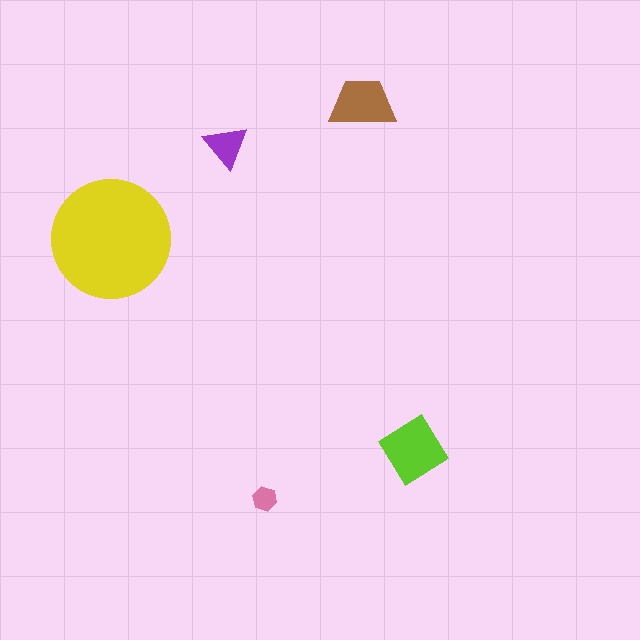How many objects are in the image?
There are 5 objects in the image.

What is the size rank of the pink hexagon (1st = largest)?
5th.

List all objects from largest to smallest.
The yellow circle, the lime diamond, the brown trapezoid, the purple triangle, the pink hexagon.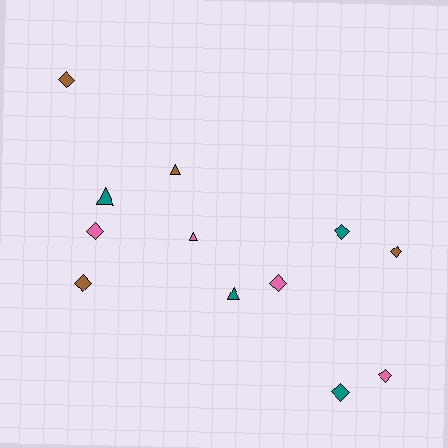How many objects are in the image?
There are 12 objects.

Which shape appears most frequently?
Diamond, with 8 objects.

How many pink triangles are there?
There is 1 pink triangle.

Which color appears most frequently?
Teal, with 4 objects.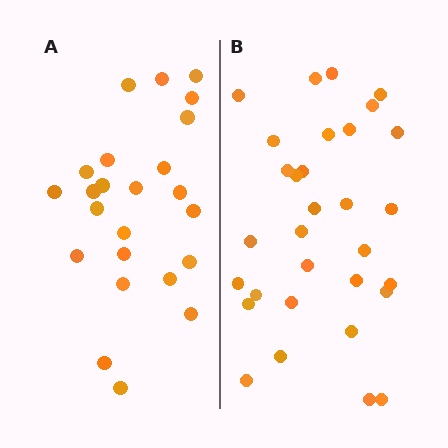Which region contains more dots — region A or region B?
Region B (the right region) has more dots.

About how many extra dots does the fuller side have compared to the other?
Region B has roughly 8 or so more dots than region A.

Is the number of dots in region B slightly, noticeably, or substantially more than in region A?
Region B has noticeably more, but not dramatically so. The ratio is roughly 1.3 to 1.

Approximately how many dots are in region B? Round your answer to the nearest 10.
About 30 dots. (The exact count is 31, which rounds to 30.)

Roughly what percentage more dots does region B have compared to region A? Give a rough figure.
About 30% more.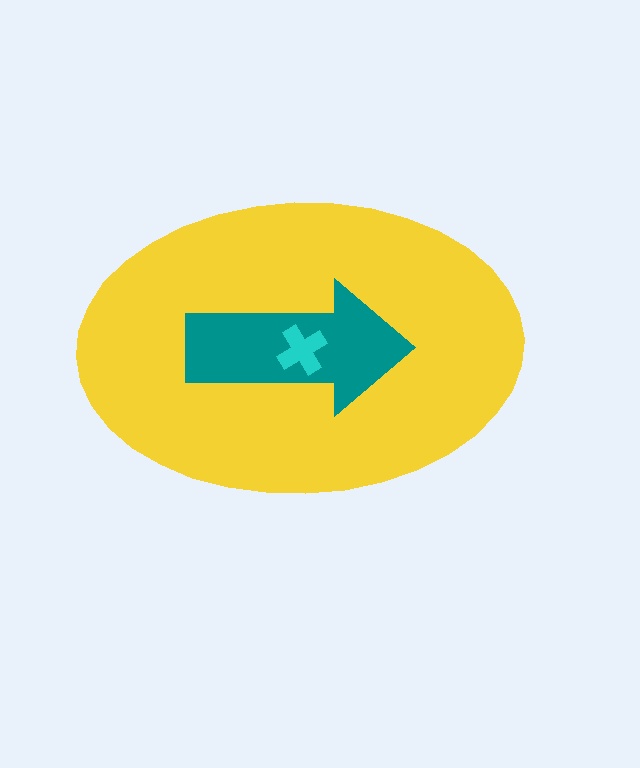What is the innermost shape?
The cyan cross.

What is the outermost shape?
The yellow ellipse.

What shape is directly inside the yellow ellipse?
The teal arrow.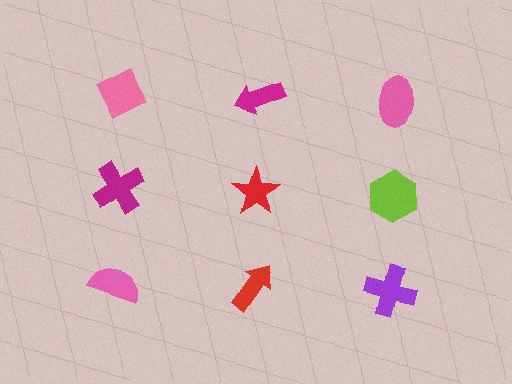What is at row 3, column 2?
A red arrow.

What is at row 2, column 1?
A magenta cross.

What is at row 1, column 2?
A magenta arrow.